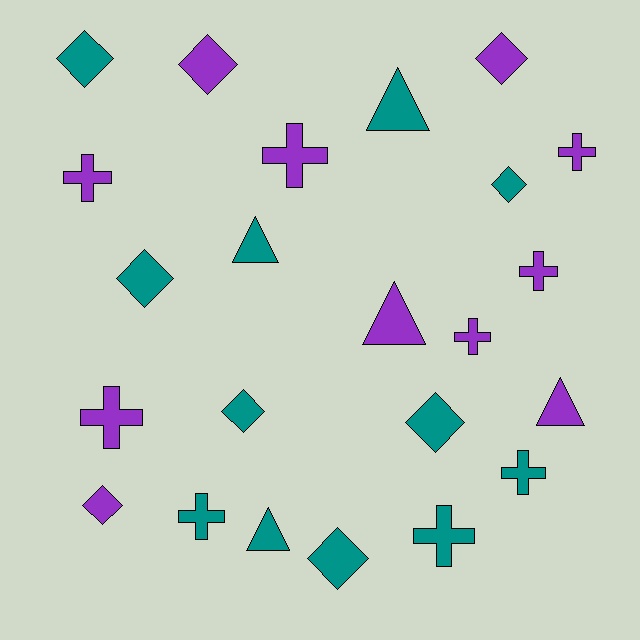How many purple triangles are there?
There are 2 purple triangles.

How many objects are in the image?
There are 23 objects.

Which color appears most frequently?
Teal, with 12 objects.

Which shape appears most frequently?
Diamond, with 9 objects.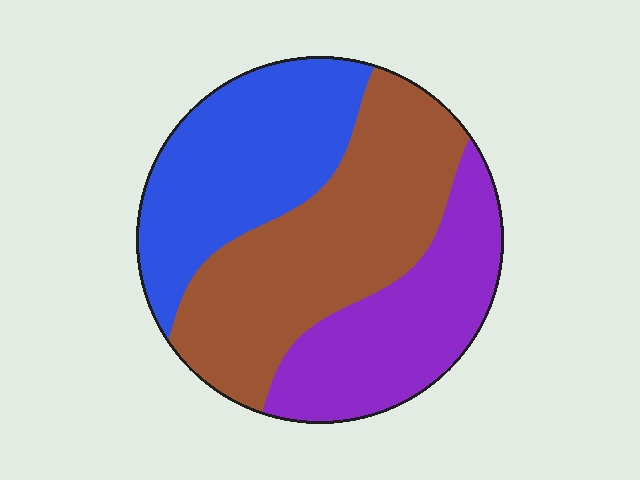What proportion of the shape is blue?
Blue covers roughly 30% of the shape.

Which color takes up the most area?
Brown, at roughly 40%.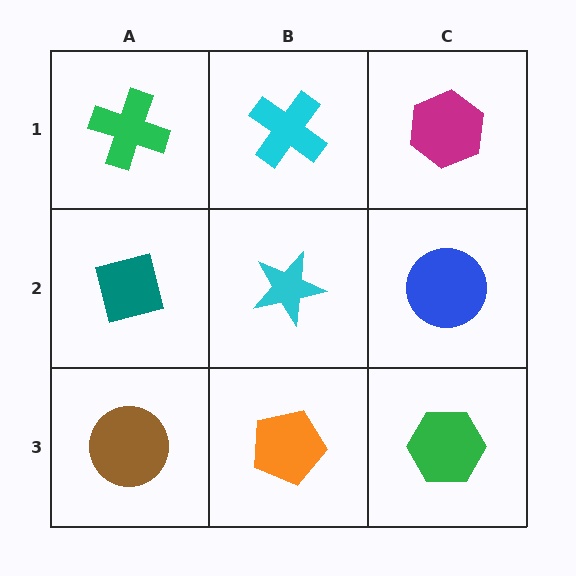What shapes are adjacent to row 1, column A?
A teal square (row 2, column A), a cyan cross (row 1, column B).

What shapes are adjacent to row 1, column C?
A blue circle (row 2, column C), a cyan cross (row 1, column B).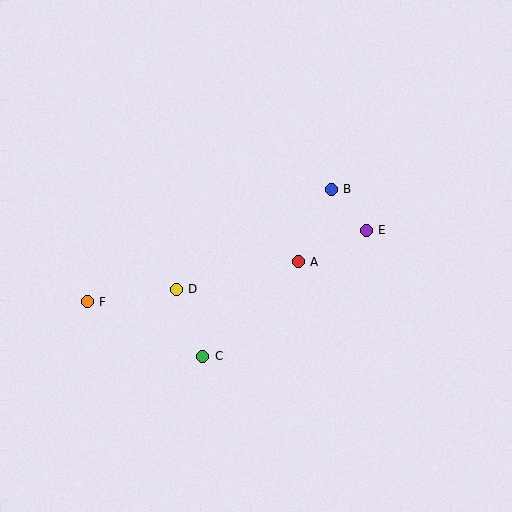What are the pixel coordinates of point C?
Point C is at (203, 356).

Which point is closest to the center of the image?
Point A at (298, 262) is closest to the center.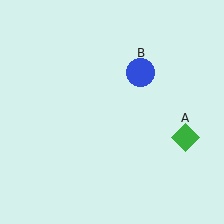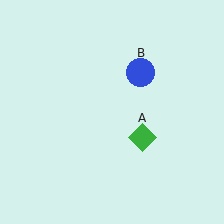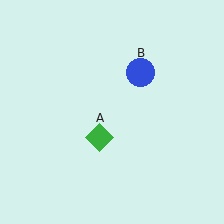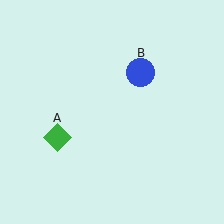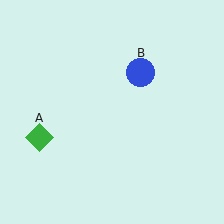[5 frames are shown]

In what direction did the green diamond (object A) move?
The green diamond (object A) moved left.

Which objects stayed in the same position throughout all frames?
Blue circle (object B) remained stationary.